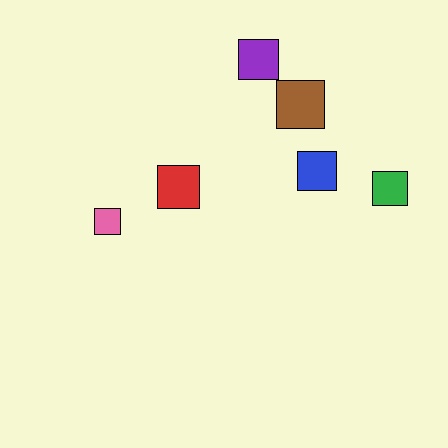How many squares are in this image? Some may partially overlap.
There are 6 squares.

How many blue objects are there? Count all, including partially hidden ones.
There is 1 blue object.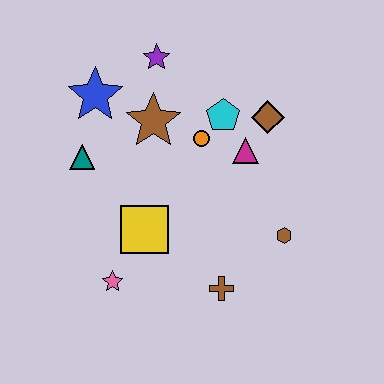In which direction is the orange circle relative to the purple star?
The orange circle is below the purple star.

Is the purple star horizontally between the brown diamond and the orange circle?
No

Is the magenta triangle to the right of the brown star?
Yes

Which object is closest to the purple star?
The brown star is closest to the purple star.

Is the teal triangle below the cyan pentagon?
Yes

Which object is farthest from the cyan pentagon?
The pink star is farthest from the cyan pentagon.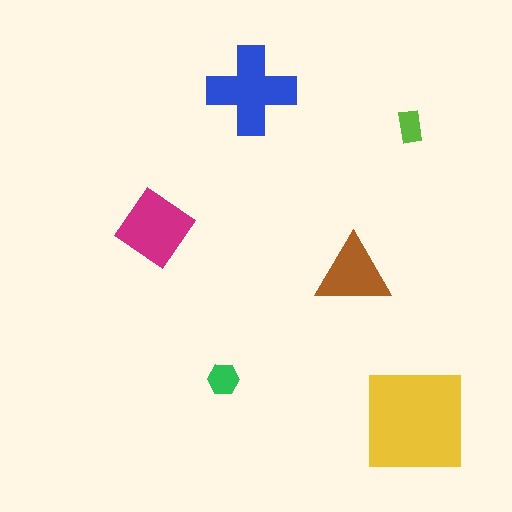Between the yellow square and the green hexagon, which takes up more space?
The yellow square.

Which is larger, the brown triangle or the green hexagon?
The brown triangle.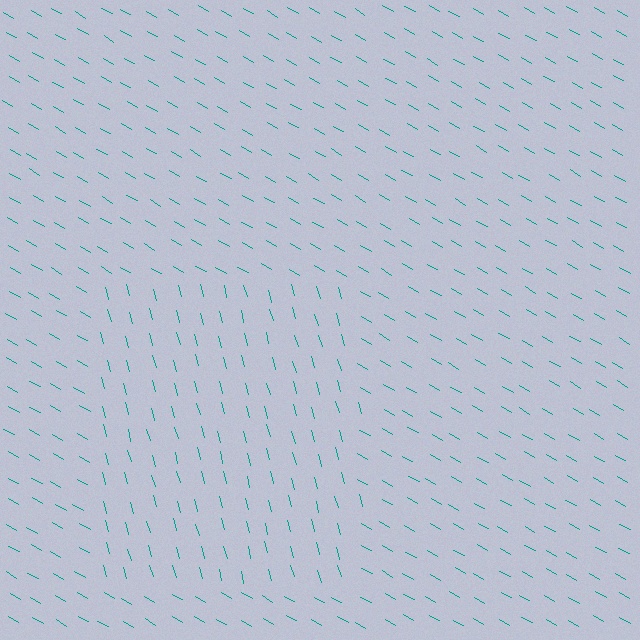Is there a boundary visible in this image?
Yes, there is a texture boundary formed by a change in line orientation.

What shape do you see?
I see a rectangle.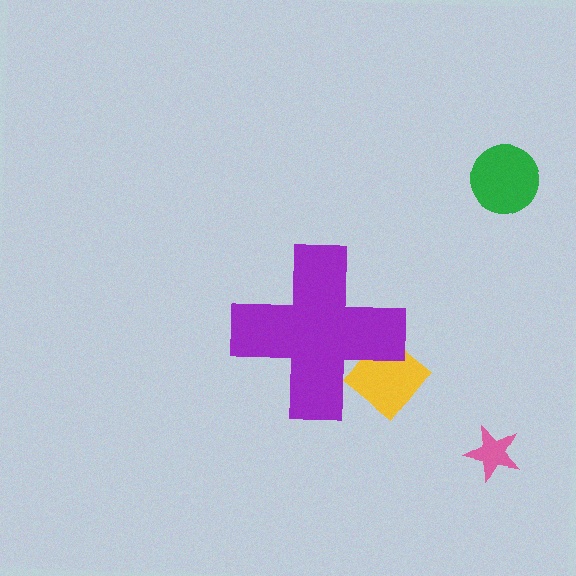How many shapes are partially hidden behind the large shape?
1 shape is partially hidden.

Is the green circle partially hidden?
No, the green circle is fully visible.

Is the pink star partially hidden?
No, the pink star is fully visible.